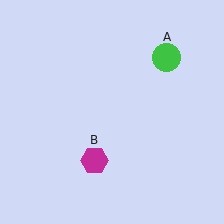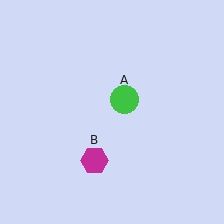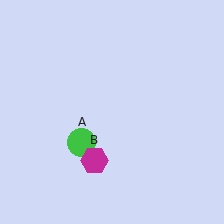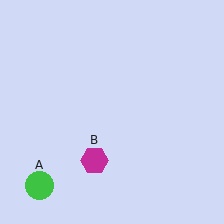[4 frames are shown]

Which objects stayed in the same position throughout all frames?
Magenta hexagon (object B) remained stationary.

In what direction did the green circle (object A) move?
The green circle (object A) moved down and to the left.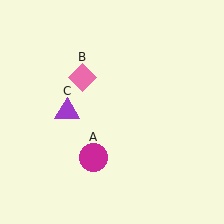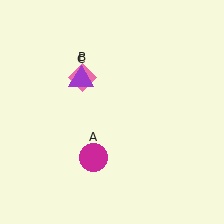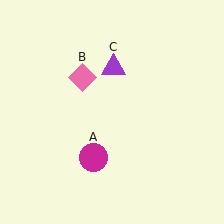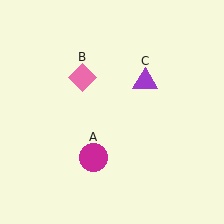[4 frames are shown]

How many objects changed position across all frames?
1 object changed position: purple triangle (object C).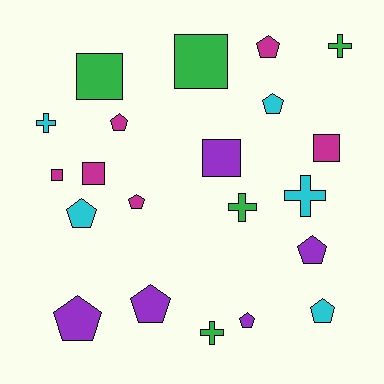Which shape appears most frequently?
Pentagon, with 10 objects.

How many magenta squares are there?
There are 3 magenta squares.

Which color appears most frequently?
Magenta, with 6 objects.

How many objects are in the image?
There are 21 objects.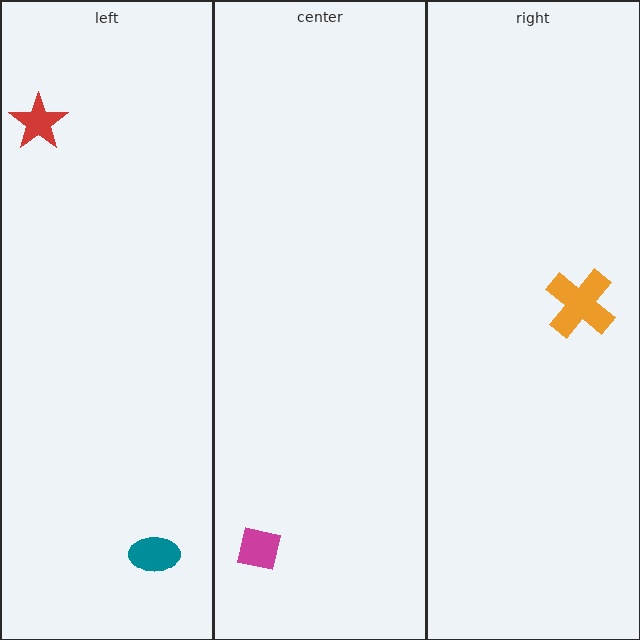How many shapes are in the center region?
1.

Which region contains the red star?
The left region.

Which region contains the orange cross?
The right region.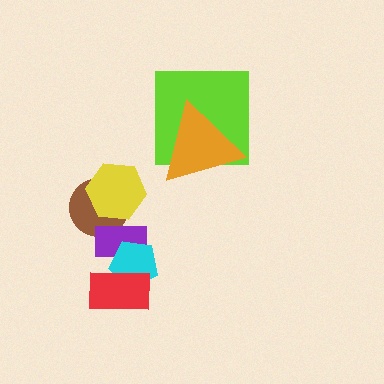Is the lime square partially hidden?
Yes, it is partially covered by another shape.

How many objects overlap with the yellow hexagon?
1 object overlaps with the yellow hexagon.